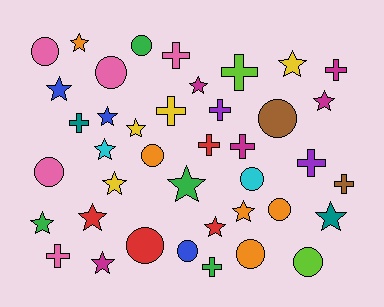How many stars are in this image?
There are 16 stars.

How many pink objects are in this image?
There are 5 pink objects.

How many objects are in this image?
There are 40 objects.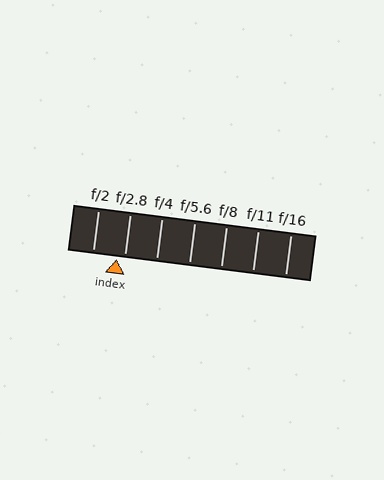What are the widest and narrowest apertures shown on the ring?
The widest aperture shown is f/2 and the narrowest is f/16.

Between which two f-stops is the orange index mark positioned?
The index mark is between f/2 and f/2.8.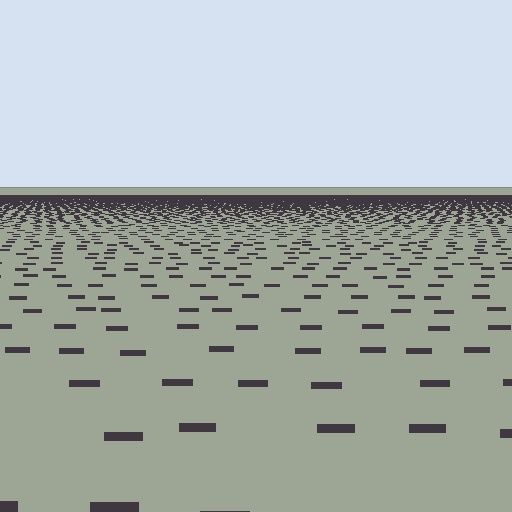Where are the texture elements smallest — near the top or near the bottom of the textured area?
Near the top.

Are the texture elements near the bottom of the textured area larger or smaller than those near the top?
Larger. Near the bottom, elements are closer to the viewer and appear at a bigger on-screen size.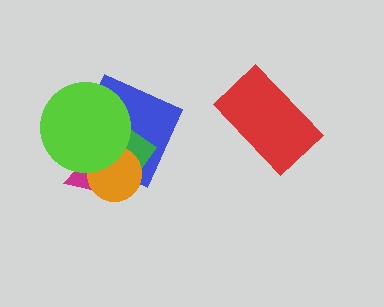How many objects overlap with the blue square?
4 objects overlap with the blue square.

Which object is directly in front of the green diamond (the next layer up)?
The magenta triangle is directly in front of the green diamond.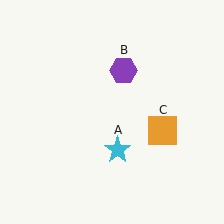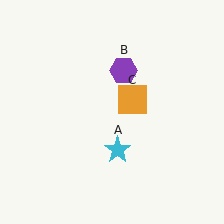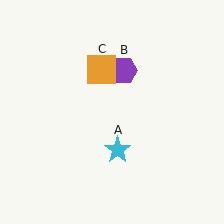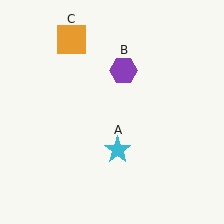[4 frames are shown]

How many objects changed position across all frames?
1 object changed position: orange square (object C).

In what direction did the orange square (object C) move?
The orange square (object C) moved up and to the left.